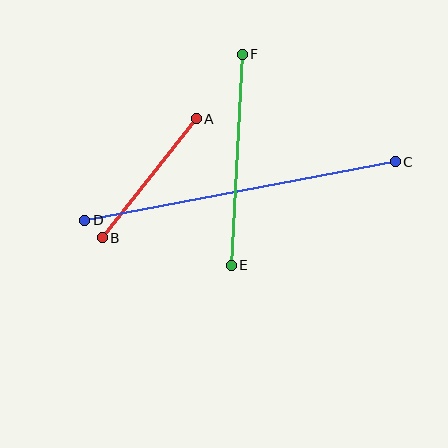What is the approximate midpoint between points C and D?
The midpoint is at approximately (240, 191) pixels.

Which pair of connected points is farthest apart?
Points C and D are farthest apart.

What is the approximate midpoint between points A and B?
The midpoint is at approximately (149, 178) pixels.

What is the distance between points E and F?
The distance is approximately 211 pixels.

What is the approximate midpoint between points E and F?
The midpoint is at approximately (237, 160) pixels.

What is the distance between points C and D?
The distance is approximately 316 pixels.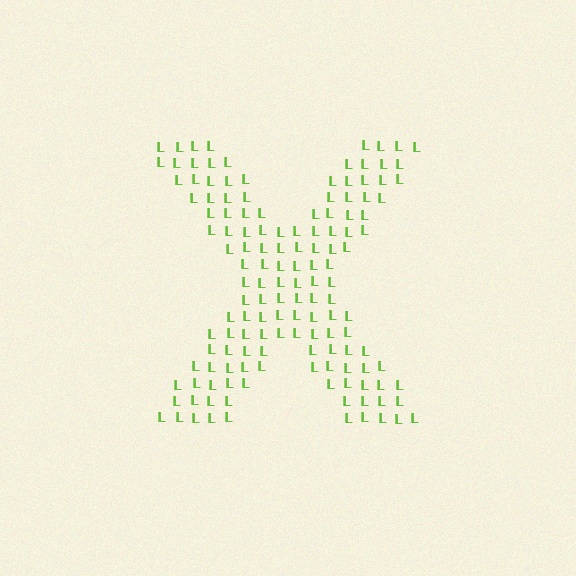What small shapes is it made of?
It is made of small letter L's.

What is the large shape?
The large shape is the letter X.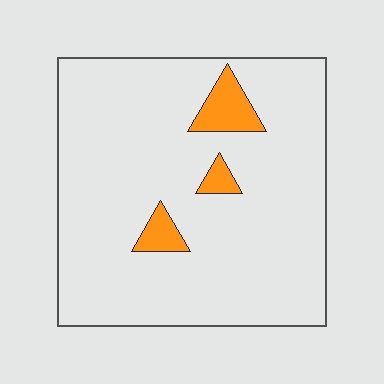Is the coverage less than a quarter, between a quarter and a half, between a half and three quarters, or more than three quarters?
Less than a quarter.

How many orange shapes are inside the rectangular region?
3.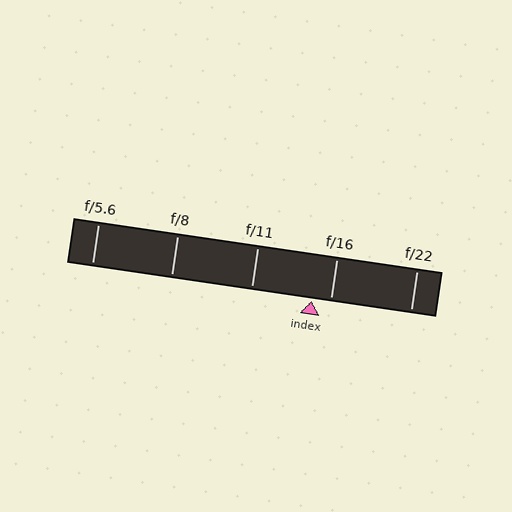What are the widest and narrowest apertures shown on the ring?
The widest aperture shown is f/5.6 and the narrowest is f/22.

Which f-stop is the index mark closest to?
The index mark is closest to f/16.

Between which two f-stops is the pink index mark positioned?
The index mark is between f/11 and f/16.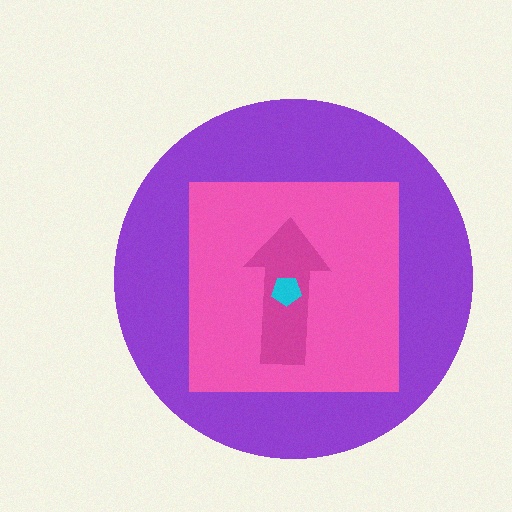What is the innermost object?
The cyan pentagon.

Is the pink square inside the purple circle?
Yes.